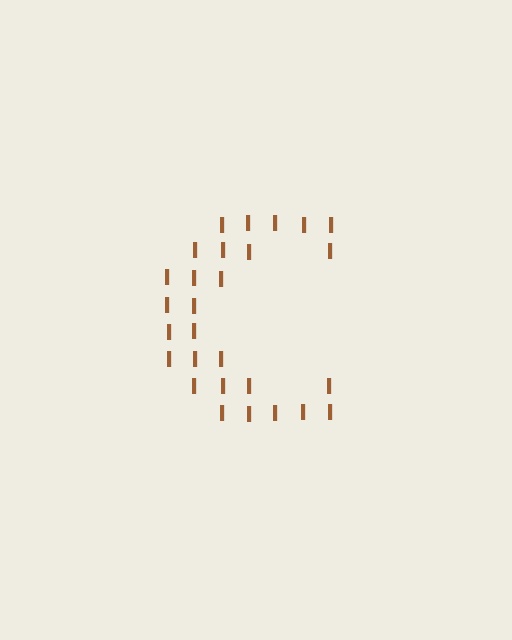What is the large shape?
The large shape is the letter C.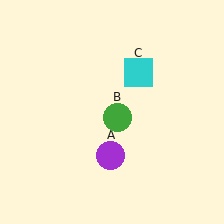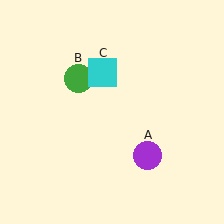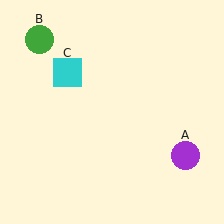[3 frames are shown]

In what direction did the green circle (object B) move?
The green circle (object B) moved up and to the left.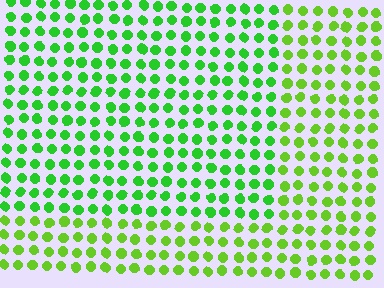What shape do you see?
I see a rectangle.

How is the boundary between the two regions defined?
The boundary is defined purely by a slight shift in hue (about 24 degrees). Spacing, size, and orientation are identical on both sides.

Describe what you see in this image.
The image is filled with small lime elements in a uniform arrangement. A rectangle-shaped region is visible where the elements are tinted to a slightly different hue, forming a subtle color boundary.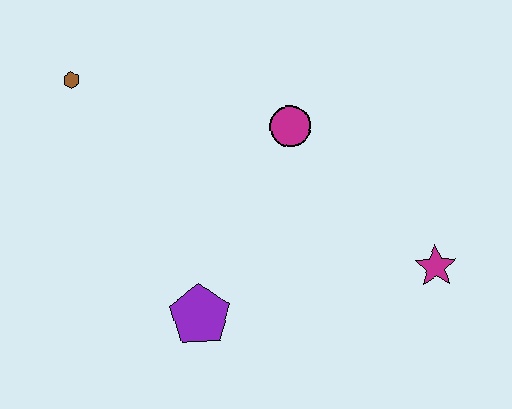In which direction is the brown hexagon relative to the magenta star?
The brown hexagon is to the left of the magenta star.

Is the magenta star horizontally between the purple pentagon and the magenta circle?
No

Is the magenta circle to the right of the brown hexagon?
Yes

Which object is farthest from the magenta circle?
The brown hexagon is farthest from the magenta circle.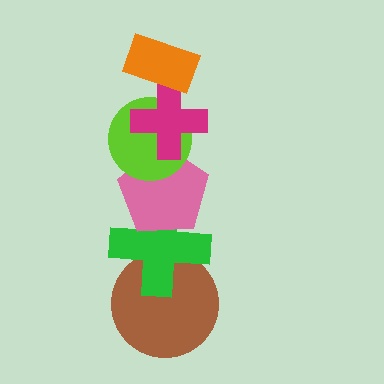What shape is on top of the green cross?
The pink pentagon is on top of the green cross.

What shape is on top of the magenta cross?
The orange rectangle is on top of the magenta cross.